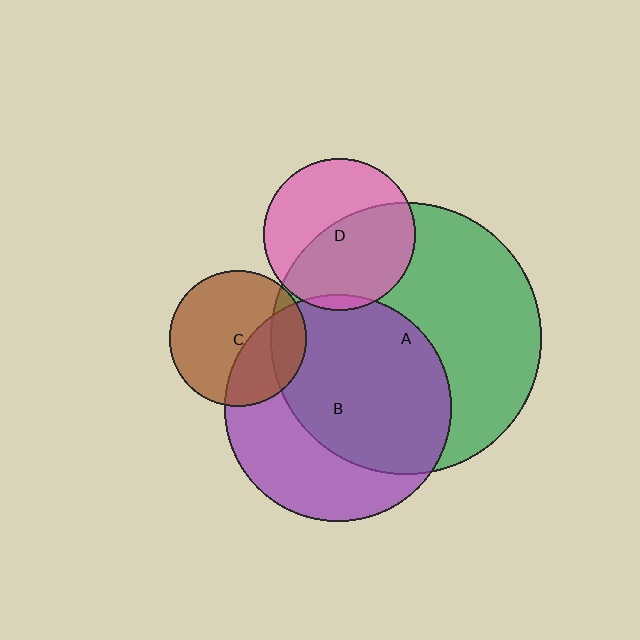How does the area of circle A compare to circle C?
Approximately 3.9 times.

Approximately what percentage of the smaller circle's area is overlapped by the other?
Approximately 20%.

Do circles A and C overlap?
Yes.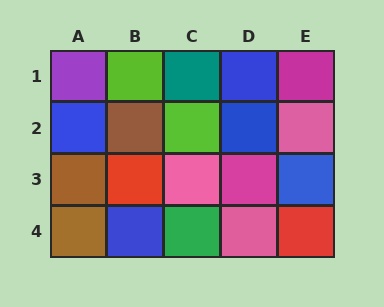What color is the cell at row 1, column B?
Lime.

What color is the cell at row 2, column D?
Blue.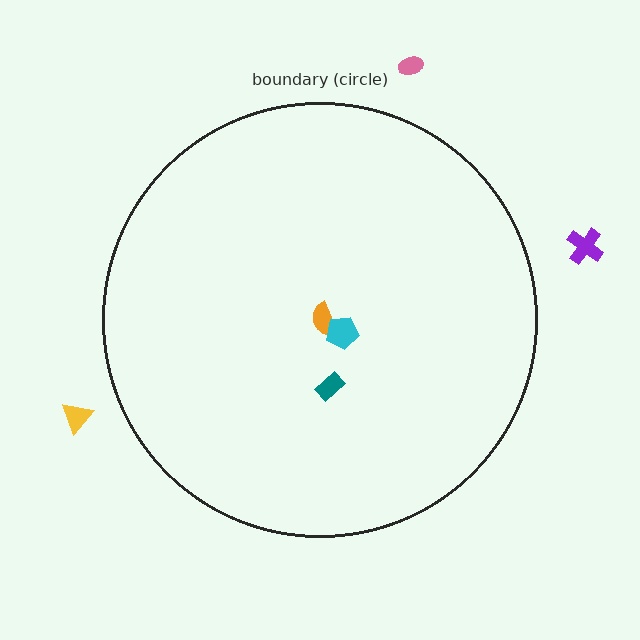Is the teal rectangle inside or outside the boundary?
Inside.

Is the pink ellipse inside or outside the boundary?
Outside.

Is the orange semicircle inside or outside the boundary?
Inside.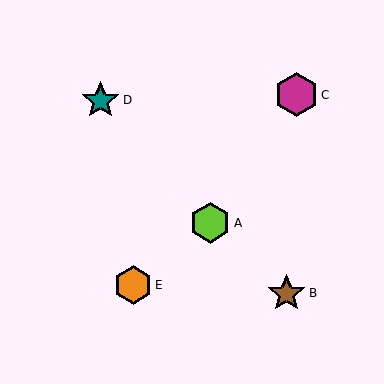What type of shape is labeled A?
Shape A is a lime hexagon.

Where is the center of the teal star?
The center of the teal star is at (101, 100).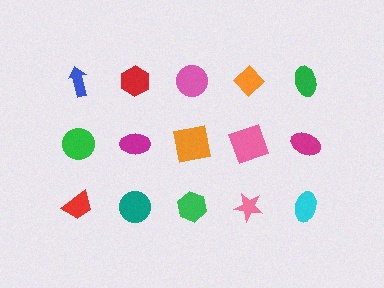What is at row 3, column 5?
A cyan ellipse.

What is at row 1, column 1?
A blue arrow.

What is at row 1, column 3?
A pink circle.